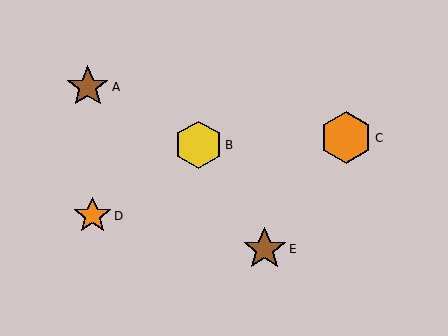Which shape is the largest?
The orange hexagon (labeled C) is the largest.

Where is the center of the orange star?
The center of the orange star is at (92, 216).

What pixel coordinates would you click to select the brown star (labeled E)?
Click at (265, 249) to select the brown star E.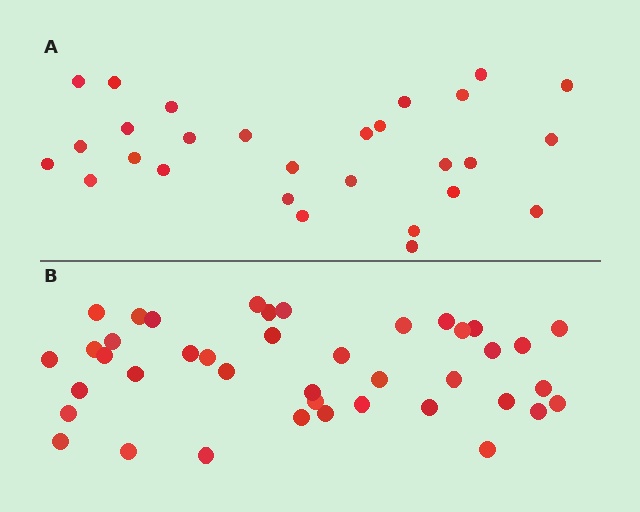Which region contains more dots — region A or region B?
Region B (the bottom region) has more dots.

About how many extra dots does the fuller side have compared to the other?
Region B has approximately 15 more dots than region A.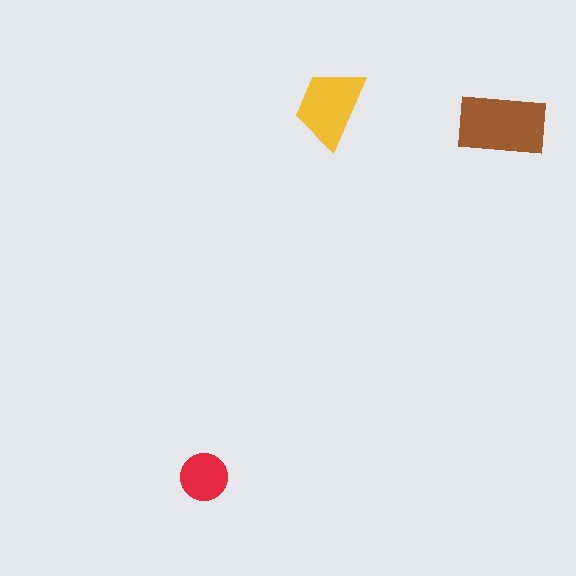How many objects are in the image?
There are 3 objects in the image.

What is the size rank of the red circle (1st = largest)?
3rd.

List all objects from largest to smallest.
The brown rectangle, the yellow trapezoid, the red circle.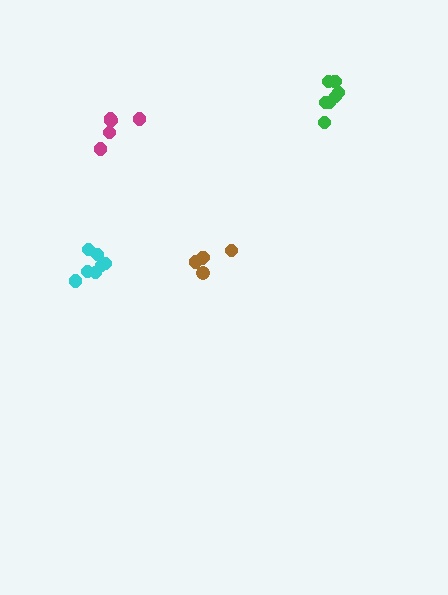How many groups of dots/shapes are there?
There are 4 groups.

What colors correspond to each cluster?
The clusters are colored: brown, cyan, magenta, green.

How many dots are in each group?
Group 1: 5 dots, Group 2: 7 dots, Group 3: 5 dots, Group 4: 7 dots (24 total).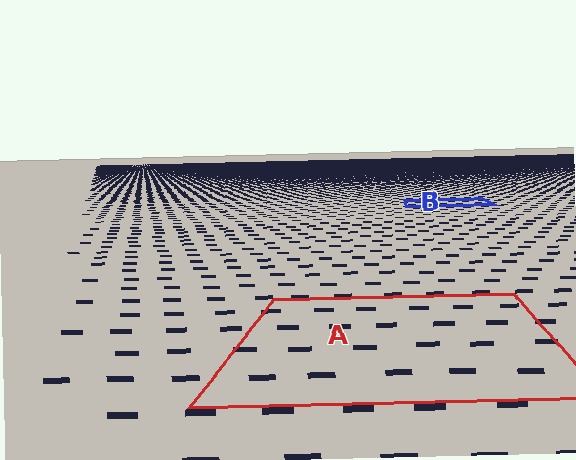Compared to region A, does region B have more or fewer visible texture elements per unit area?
Region B has more texture elements per unit area — they are packed more densely because it is farther away.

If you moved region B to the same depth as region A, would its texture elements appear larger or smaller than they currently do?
They would appear larger. At a closer depth, the same texture elements are projected at a bigger on-screen size.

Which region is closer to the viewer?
Region A is closer. The texture elements there are larger and more spread out.